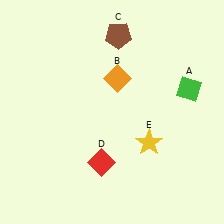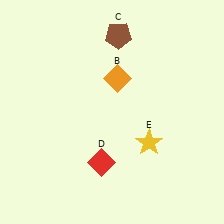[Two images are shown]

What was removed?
The green diamond (A) was removed in Image 2.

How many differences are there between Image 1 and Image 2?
There is 1 difference between the two images.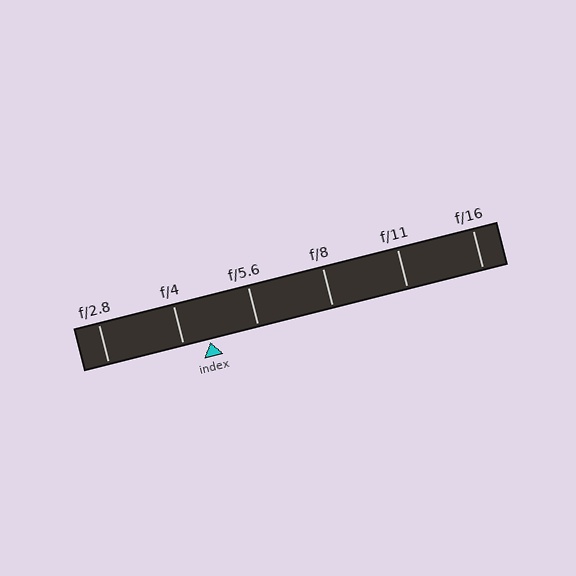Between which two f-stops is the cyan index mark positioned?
The index mark is between f/4 and f/5.6.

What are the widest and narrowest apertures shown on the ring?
The widest aperture shown is f/2.8 and the narrowest is f/16.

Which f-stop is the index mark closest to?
The index mark is closest to f/4.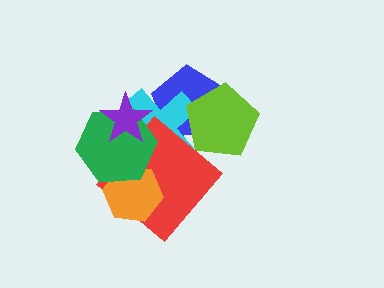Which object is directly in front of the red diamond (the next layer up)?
The orange hexagon is directly in front of the red diamond.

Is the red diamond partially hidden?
Yes, it is partially covered by another shape.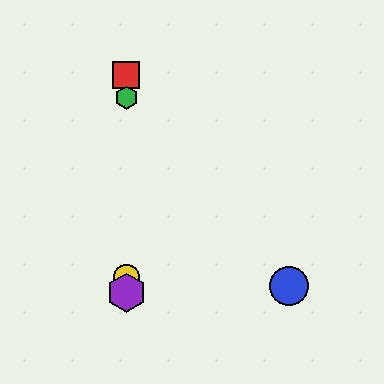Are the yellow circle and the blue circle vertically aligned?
No, the yellow circle is at x≈126 and the blue circle is at x≈289.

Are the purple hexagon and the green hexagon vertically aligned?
Yes, both are at x≈126.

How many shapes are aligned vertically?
4 shapes (the red square, the green hexagon, the yellow circle, the purple hexagon) are aligned vertically.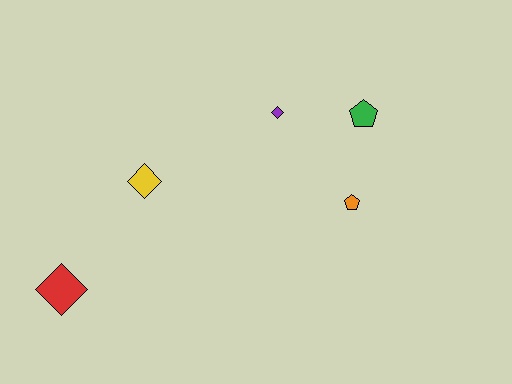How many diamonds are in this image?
There are 3 diamonds.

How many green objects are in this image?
There is 1 green object.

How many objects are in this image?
There are 5 objects.